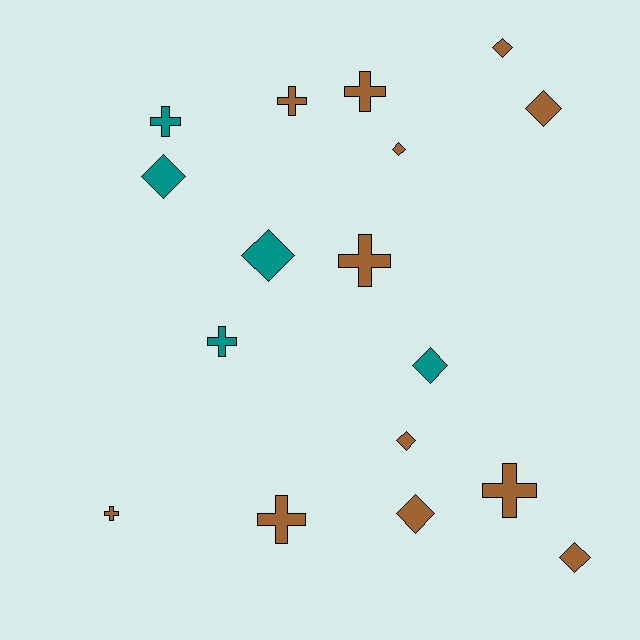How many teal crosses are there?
There are 2 teal crosses.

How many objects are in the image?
There are 17 objects.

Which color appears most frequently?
Brown, with 12 objects.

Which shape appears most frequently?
Diamond, with 9 objects.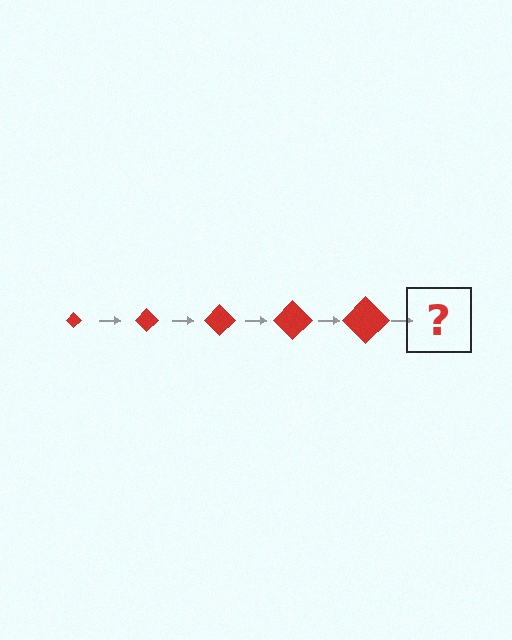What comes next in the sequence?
The next element should be a red diamond, larger than the previous one.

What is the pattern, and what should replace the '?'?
The pattern is that the diamond gets progressively larger each step. The '?' should be a red diamond, larger than the previous one.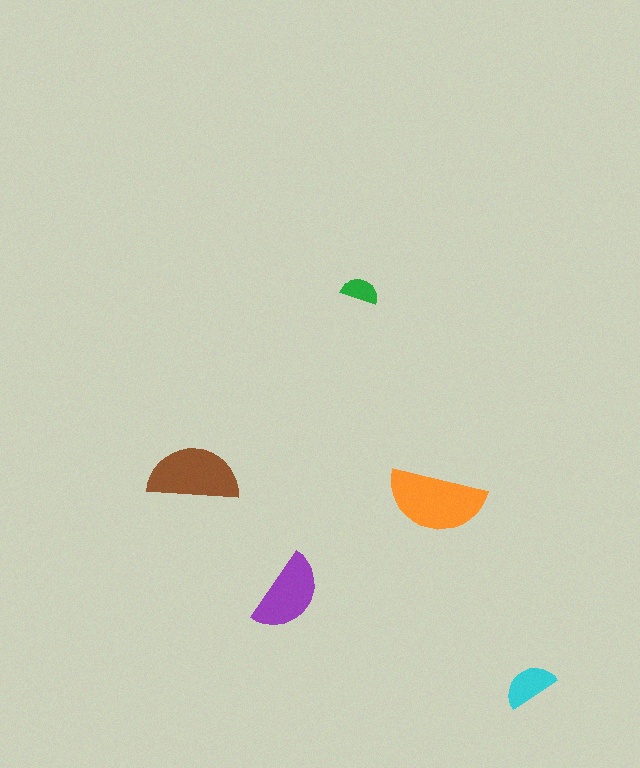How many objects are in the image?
There are 5 objects in the image.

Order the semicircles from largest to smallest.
the orange one, the brown one, the purple one, the cyan one, the green one.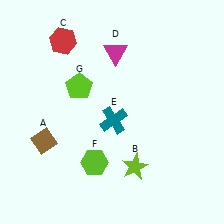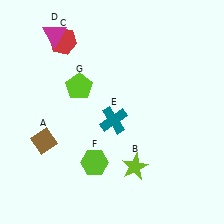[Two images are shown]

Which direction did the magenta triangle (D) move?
The magenta triangle (D) moved left.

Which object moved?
The magenta triangle (D) moved left.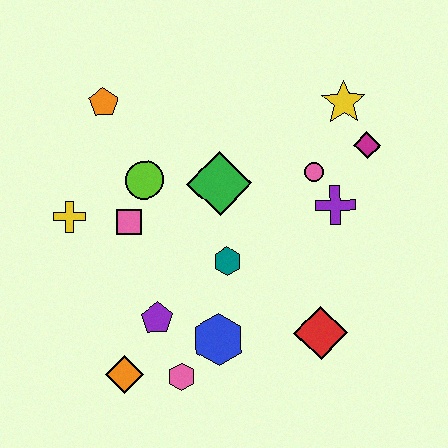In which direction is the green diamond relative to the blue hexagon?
The green diamond is above the blue hexagon.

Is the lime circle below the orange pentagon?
Yes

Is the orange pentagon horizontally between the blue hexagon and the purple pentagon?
No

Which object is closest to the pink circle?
The purple cross is closest to the pink circle.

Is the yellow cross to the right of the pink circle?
No